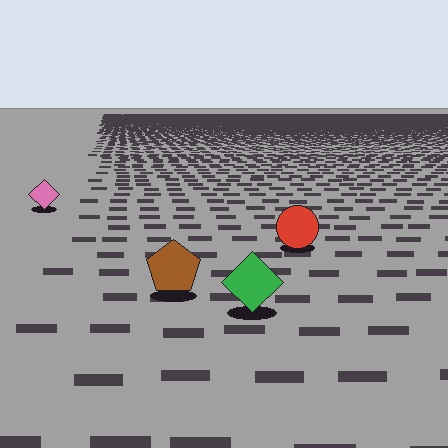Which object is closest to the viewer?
The green diamond is closest. The texture marks near it are larger and more spread out.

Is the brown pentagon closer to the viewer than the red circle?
Yes. The brown pentagon is closer — you can tell from the texture gradient: the ground texture is coarser near it.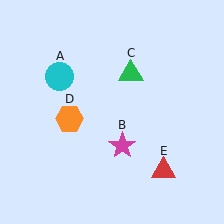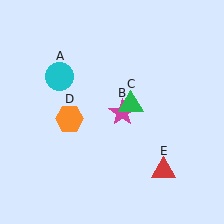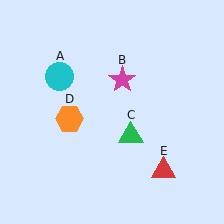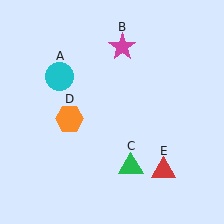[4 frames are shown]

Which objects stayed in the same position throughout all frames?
Cyan circle (object A) and orange hexagon (object D) and red triangle (object E) remained stationary.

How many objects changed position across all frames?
2 objects changed position: magenta star (object B), green triangle (object C).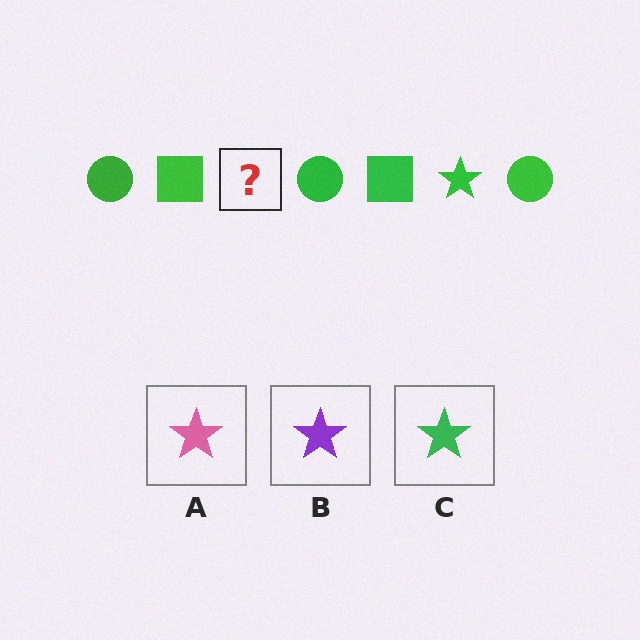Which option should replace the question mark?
Option C.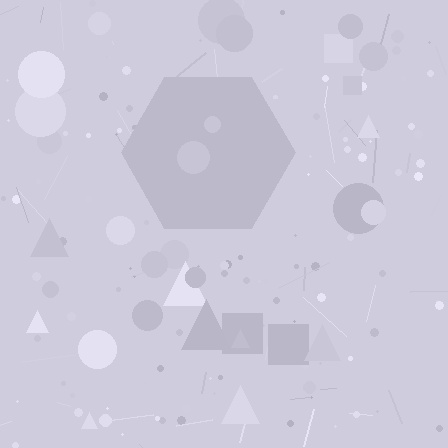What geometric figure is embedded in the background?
A hexagon is embedded in the background.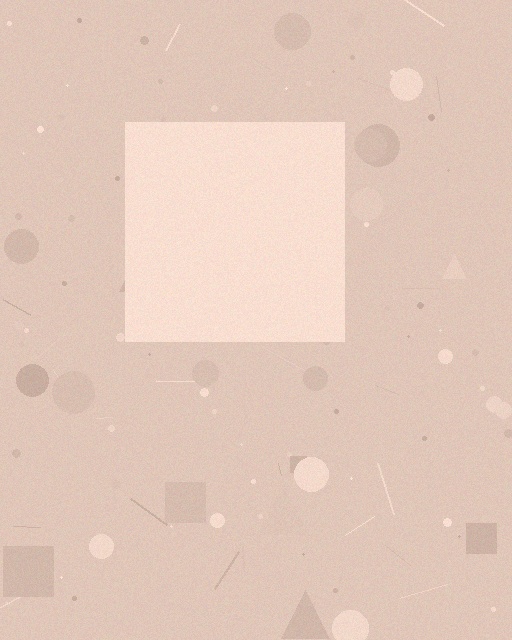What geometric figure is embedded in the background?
A square is embedded in the background.